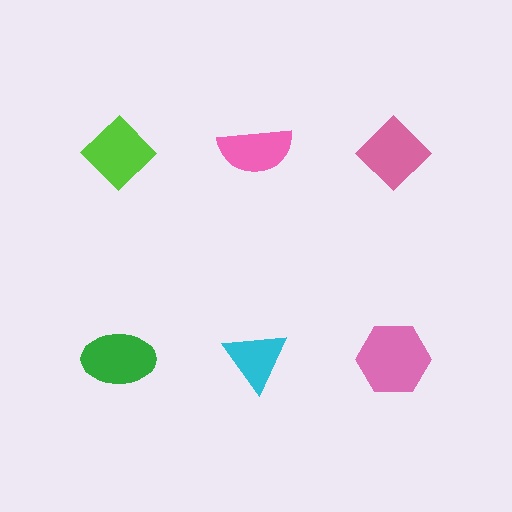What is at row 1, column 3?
A pink diamond.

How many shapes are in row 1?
3 shapes.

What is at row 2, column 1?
A green ellipse.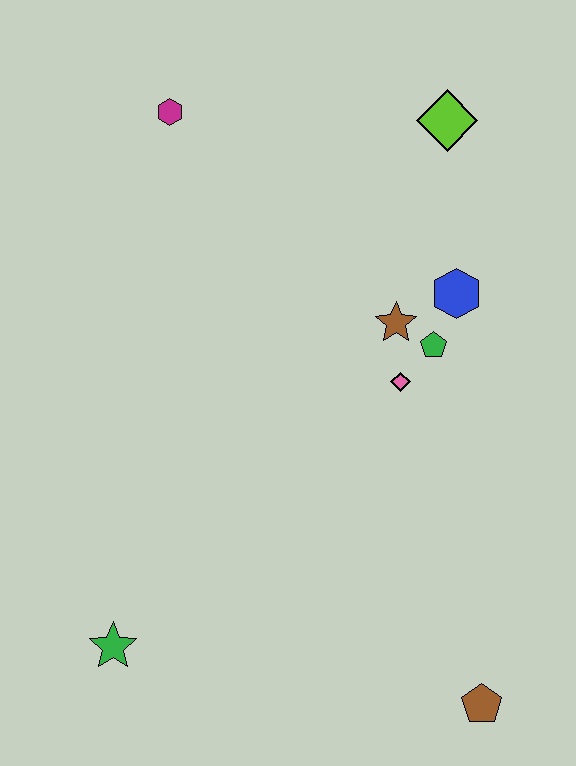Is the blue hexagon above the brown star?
Yes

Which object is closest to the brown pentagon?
The pink diamond is closest to the brown pentagon.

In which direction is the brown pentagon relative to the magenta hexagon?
The brown pentagon is below the magenta hexagon.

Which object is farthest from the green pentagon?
The green star is farthest from the green pentagon.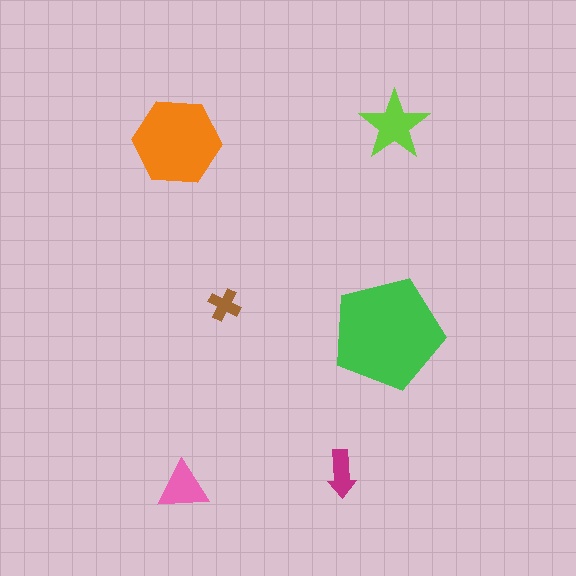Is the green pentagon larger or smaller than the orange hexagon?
Larger.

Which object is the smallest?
The brown cross.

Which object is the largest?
The green pentagon.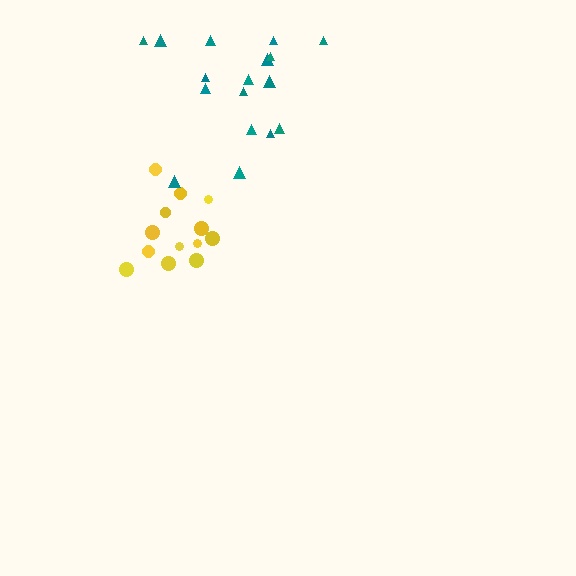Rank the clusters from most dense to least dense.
yellow, teal.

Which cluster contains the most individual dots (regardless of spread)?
Teal (17).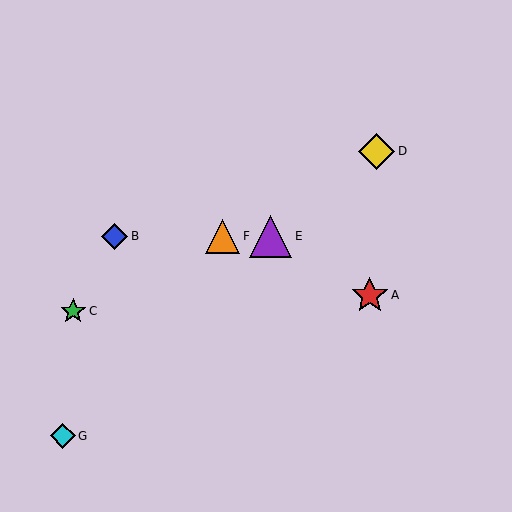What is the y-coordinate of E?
Object E is at y≈236.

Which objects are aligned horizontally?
Objects B, E, F are aligned horizontally.